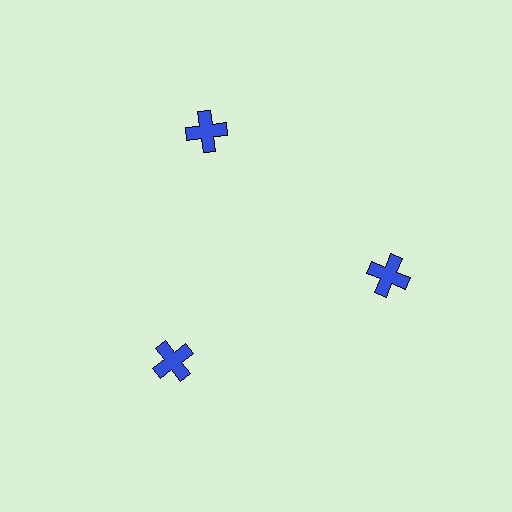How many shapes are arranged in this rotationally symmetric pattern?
There are 3 shapes, arranged in 3 groups of 1.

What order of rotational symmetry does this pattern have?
This pattern has 3-fold rotational symmetry.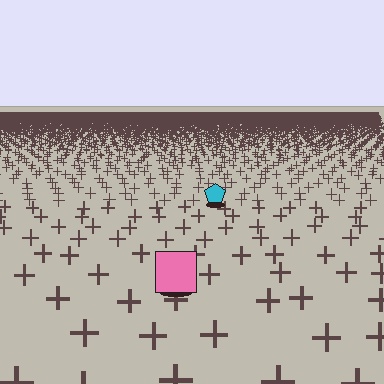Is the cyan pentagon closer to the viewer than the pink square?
No. The pink square is closer — you can tell from the texture gradient: the ground texture is coarser near it.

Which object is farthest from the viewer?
The cyan pentagon is farthest from the viewer. It appears smaller and the ground texture around it is denser.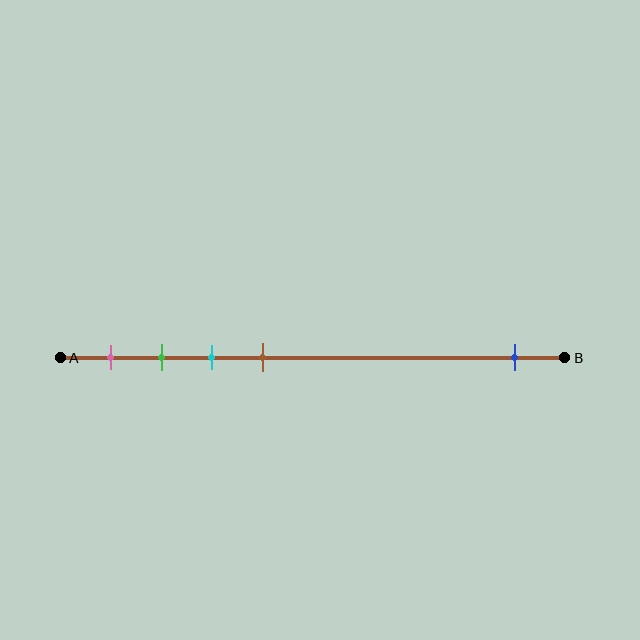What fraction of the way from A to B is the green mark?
The green mark is approximately 20% (0.2) of the way from A to B.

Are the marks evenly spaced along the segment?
No, the marks are not evenly spaced.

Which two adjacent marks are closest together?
The green and cyan marks are the closest adjacent pair.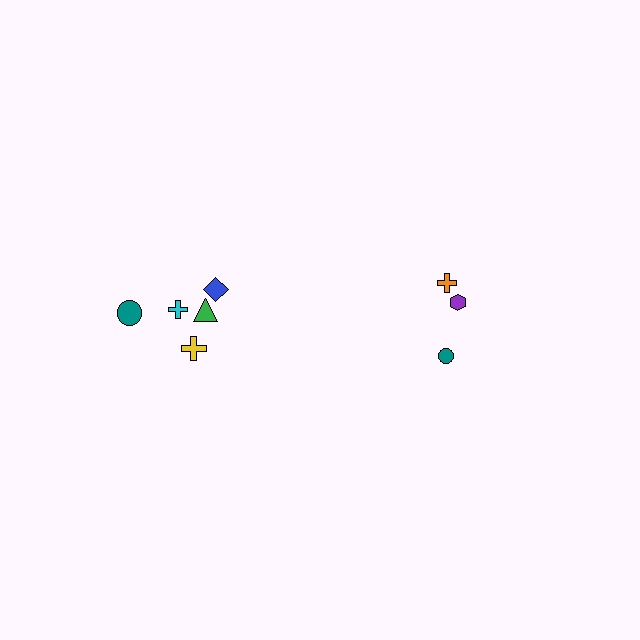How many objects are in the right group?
There are 3 objects.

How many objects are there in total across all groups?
There are 8 objects.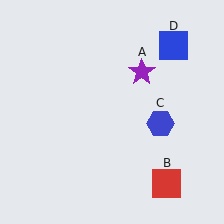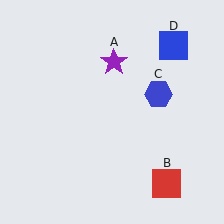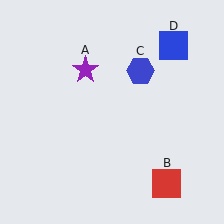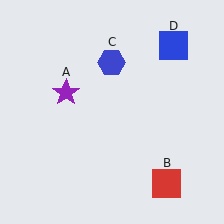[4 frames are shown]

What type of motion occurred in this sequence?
The purple star (object A), blue hexagon (object C) rotated counterclockwise around the center of the scene.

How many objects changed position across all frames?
2 objects changed position: purple star (object A), blue hexagon (object C).